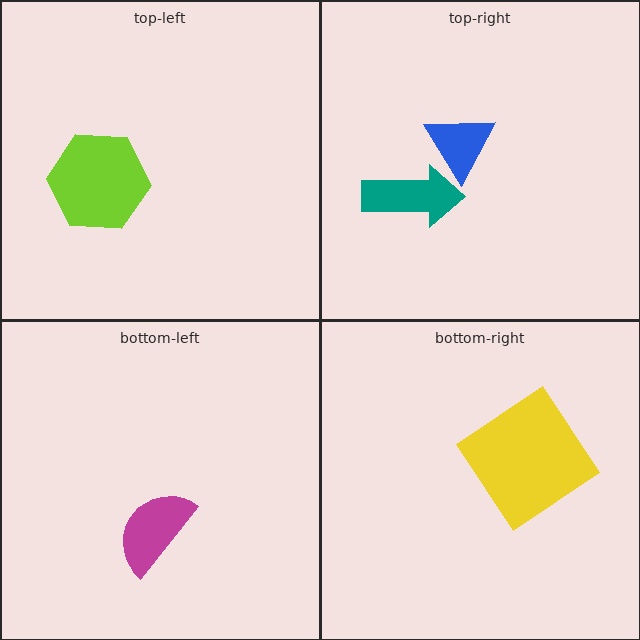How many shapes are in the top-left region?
1.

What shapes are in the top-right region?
The teal arrow, the blue triangle.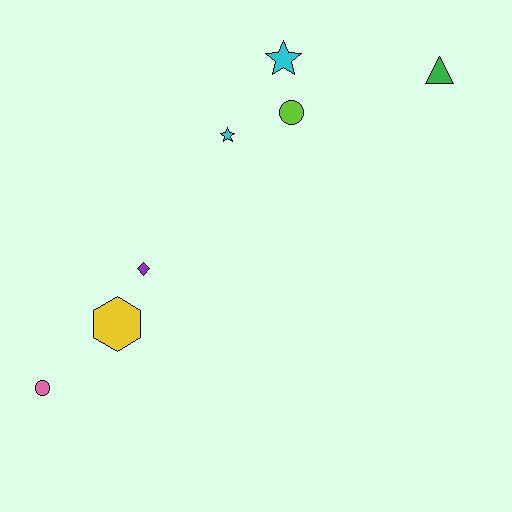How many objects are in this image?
There are 7 objects.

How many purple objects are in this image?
There is 1 purple object.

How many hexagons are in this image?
There is 1 hexagon.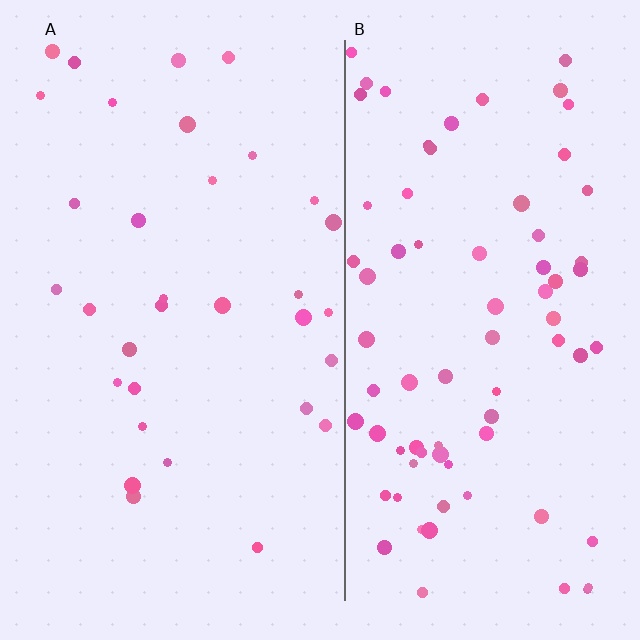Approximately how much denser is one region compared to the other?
Approximately 2.3× — region B over region A.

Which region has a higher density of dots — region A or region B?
B (the right).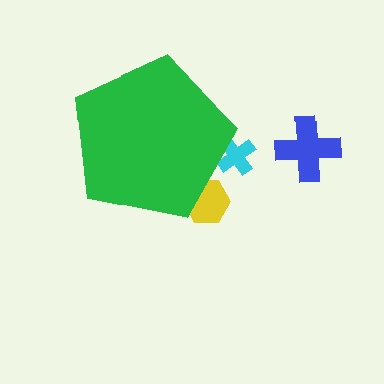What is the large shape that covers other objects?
A green pentagon.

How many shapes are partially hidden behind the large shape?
2 shapes are partially hidden.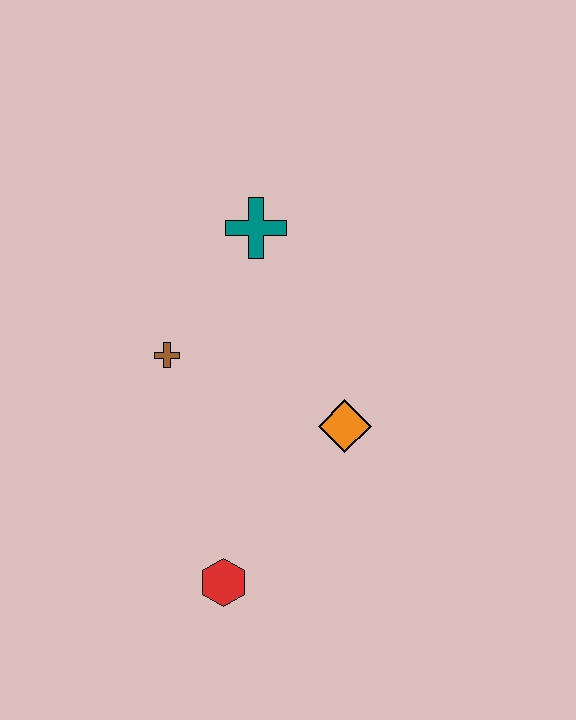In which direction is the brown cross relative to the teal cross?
The brown cross is below the teal cross.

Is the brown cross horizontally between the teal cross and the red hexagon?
No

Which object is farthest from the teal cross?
The red hexagon is farthest from the teal cross.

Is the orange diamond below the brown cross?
Yes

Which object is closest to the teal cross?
The brown cross is closest to the teal cross.